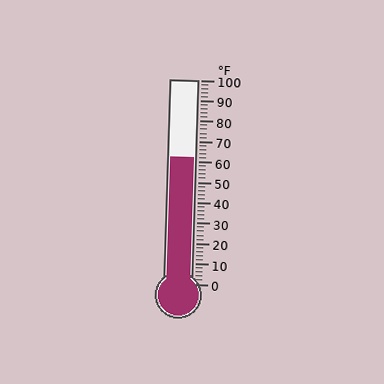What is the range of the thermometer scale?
The thermometer scale ranges from 0°F to 100°F.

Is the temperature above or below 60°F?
The temperature is above 60°F.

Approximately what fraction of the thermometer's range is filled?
The thermometer is filled to approximately 60% of its range.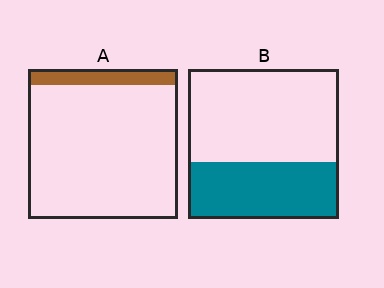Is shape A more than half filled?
No.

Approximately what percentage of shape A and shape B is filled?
A is approximately 10% and B is approximately 40%.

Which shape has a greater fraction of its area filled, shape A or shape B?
Shape B.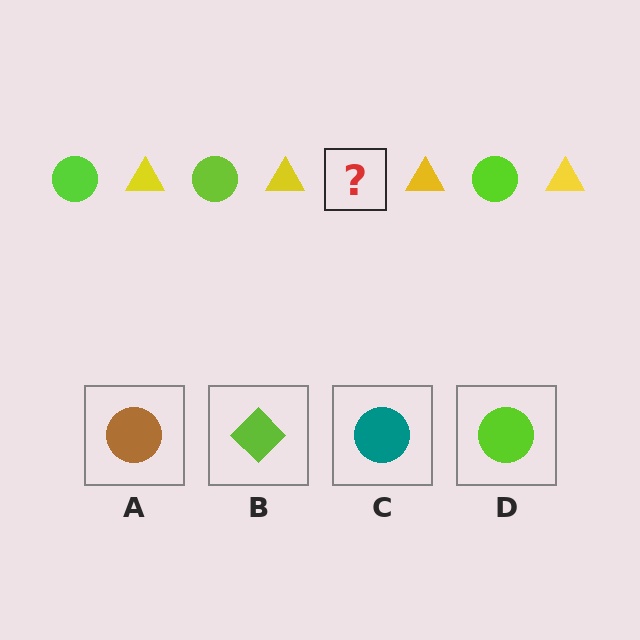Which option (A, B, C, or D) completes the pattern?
D.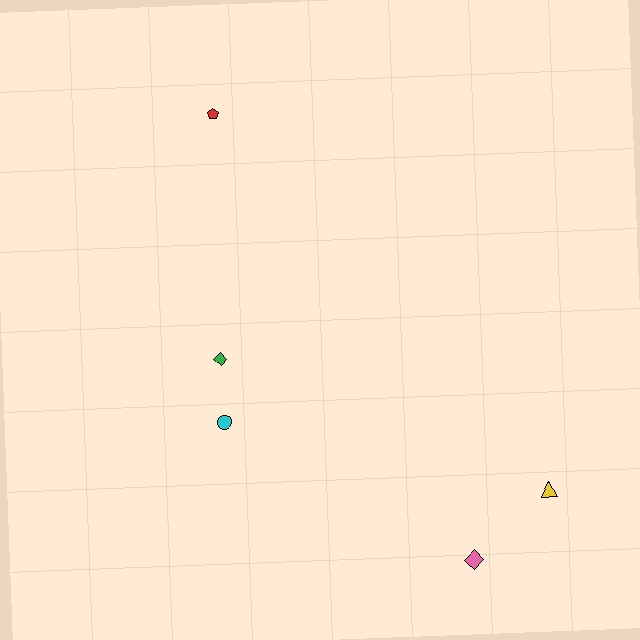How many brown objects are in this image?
There are no brown objects.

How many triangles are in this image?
There is 1 triangle.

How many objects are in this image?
There are 5 objects.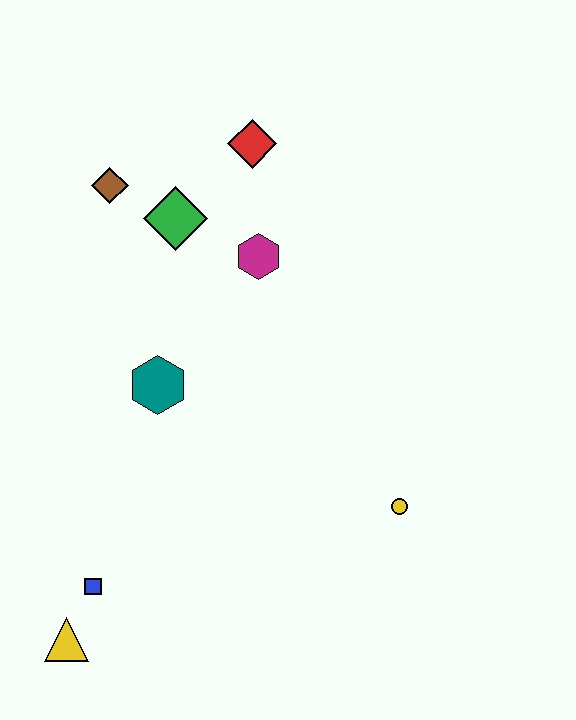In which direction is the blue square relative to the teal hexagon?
The blue square is below the teal hexagon.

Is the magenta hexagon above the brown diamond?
No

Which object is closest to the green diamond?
The brown diamond is closest to the green diamond.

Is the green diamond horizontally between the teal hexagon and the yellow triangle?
No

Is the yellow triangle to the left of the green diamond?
Yes